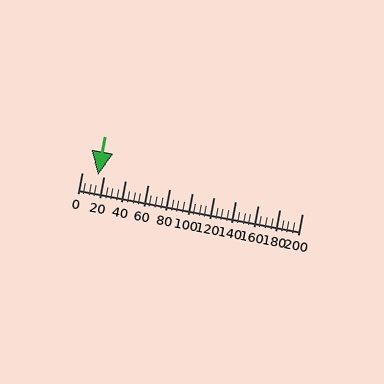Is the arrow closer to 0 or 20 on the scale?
The arrow is closer to 20.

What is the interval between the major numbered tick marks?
The major tick marks are spaced 20 units apart.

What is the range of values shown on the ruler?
The ruler shows values from 0 to 200.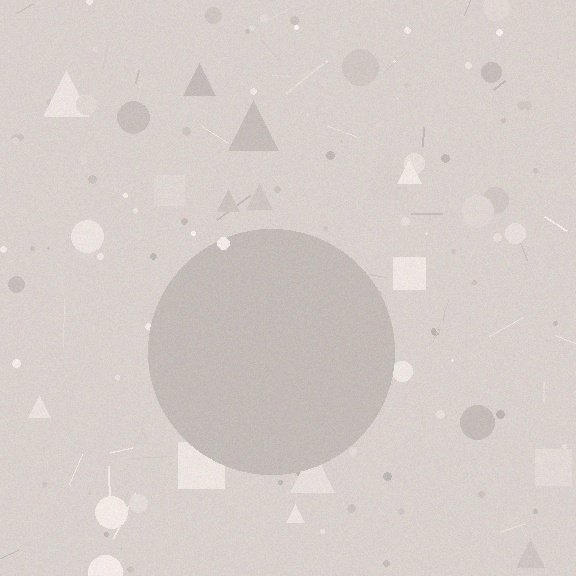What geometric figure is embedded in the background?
A circle is embedded in the background.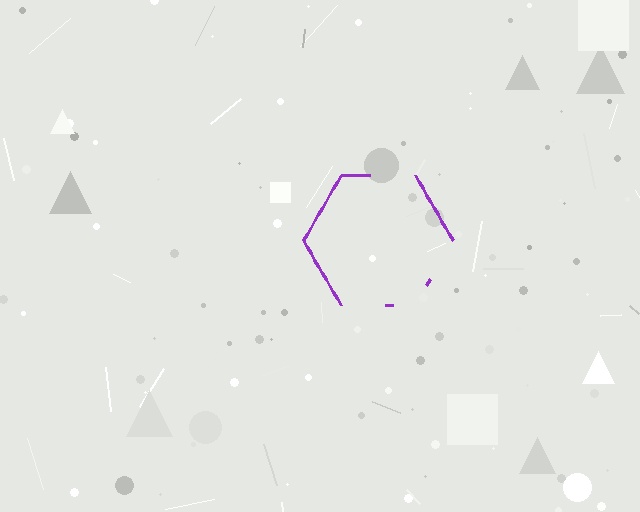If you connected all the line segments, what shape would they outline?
They would outline a hexagon.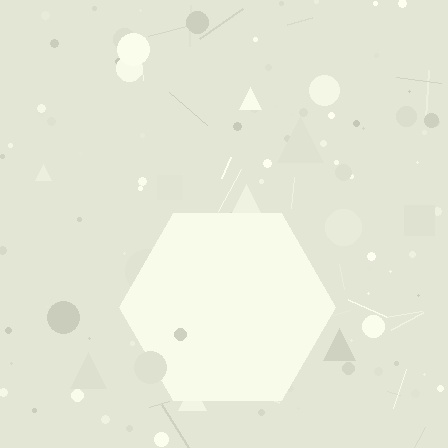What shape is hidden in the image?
A hexagon is hidden in the image.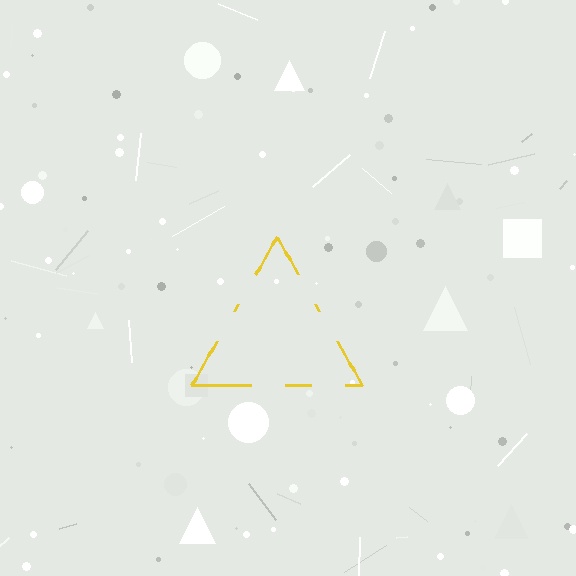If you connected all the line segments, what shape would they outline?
They would outline a triangle.